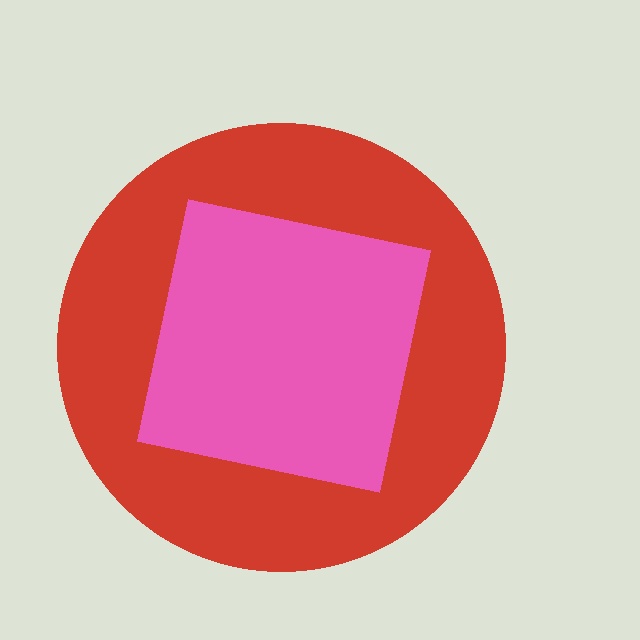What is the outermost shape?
The red circle.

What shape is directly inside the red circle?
The pink square.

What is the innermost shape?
The pink square.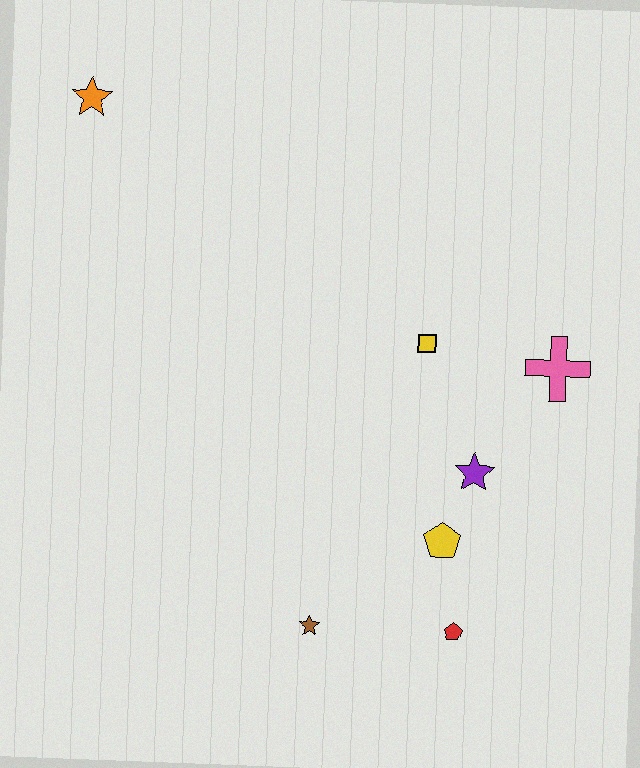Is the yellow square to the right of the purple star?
No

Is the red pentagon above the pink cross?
No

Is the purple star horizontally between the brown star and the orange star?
No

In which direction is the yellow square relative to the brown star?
The yellow square is above the brown star.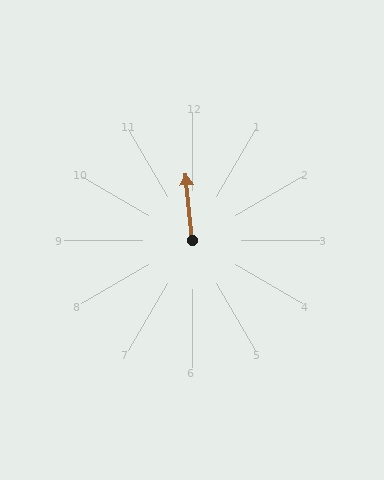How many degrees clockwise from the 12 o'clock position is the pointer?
Approximately 354 degrees.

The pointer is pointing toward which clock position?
Roughly 12 o'clock.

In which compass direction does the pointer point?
North.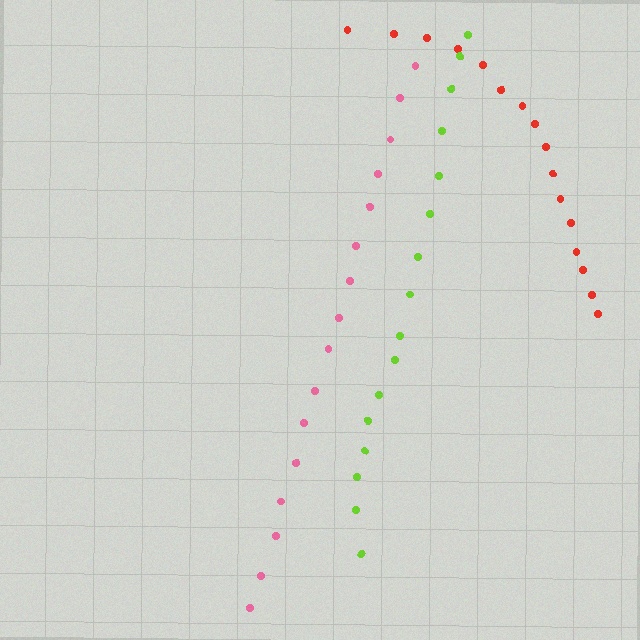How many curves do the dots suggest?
There are 3 distinct paths.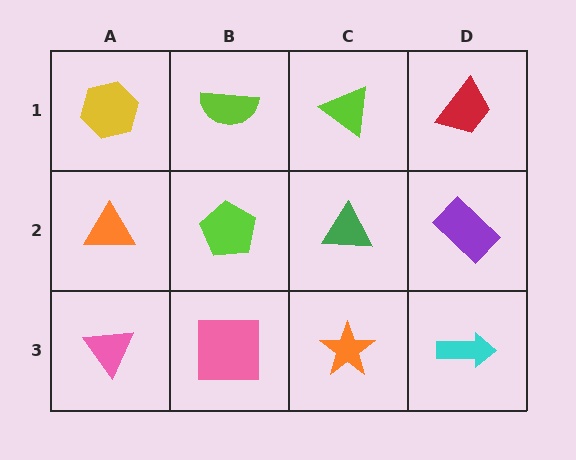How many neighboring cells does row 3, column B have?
3.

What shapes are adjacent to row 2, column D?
A red trapezoid (row 1, column D), a cyan arrow (row 3, column D), a green triangle (row 2, column C).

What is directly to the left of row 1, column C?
A lime semicircle.